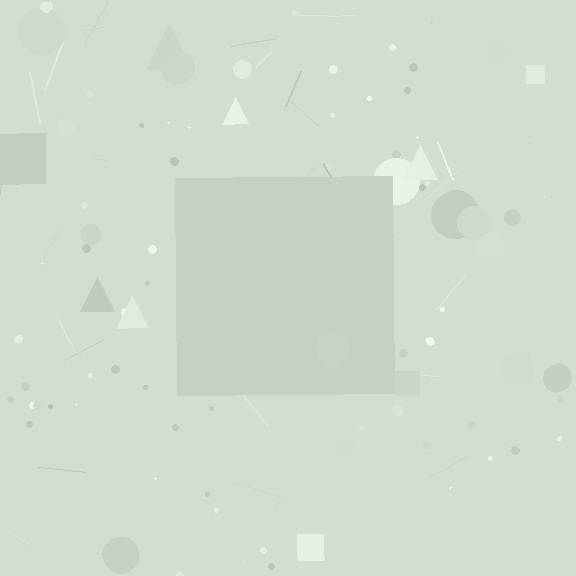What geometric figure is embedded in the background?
A square is embedded in the background.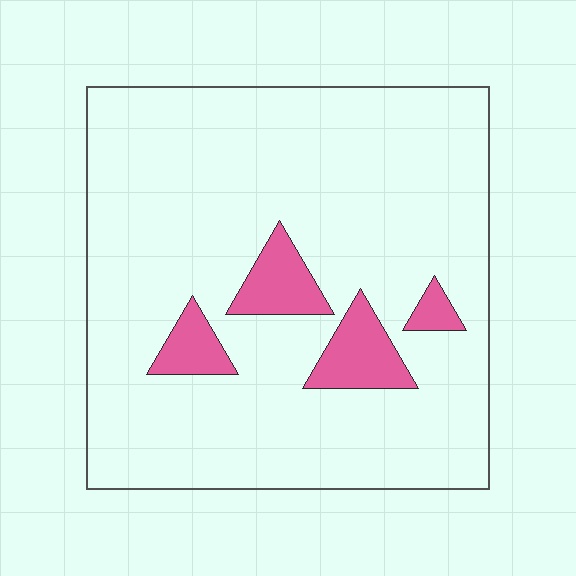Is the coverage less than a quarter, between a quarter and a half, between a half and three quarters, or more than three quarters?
Less than a quarter.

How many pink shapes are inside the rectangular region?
4.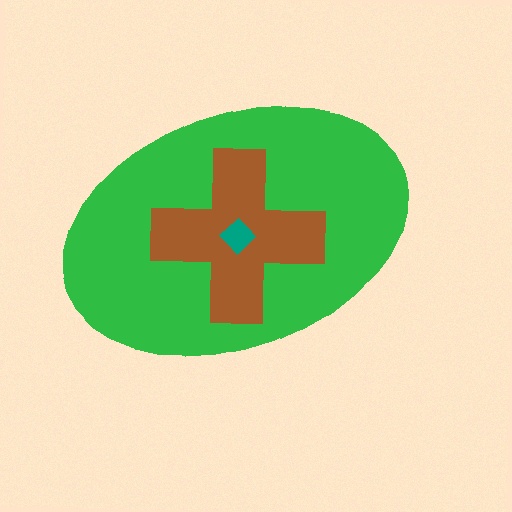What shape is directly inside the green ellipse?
The brown cross.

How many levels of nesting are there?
3.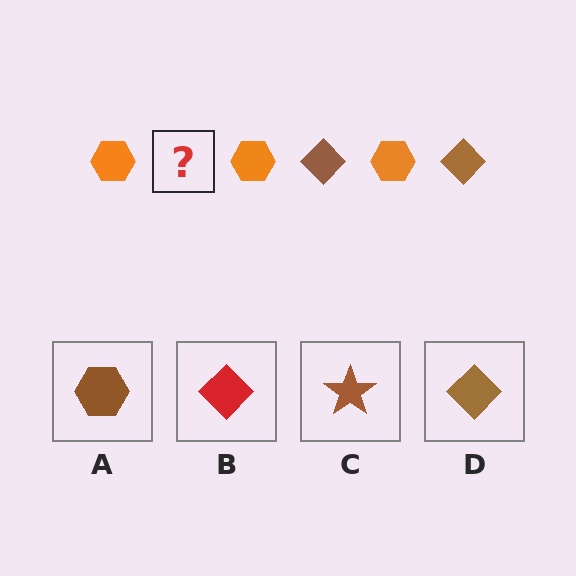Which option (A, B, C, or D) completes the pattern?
D.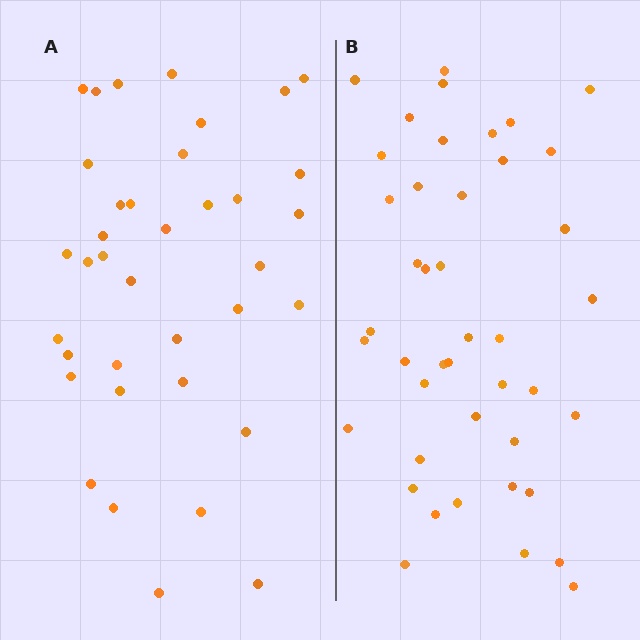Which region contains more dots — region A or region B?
Region B (the right region) has more dots.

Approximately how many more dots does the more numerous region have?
Region B has about 6 more dots than region A.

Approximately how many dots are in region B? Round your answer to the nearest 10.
About 40 dots. (The exact count is 43, which rounds to 40.)